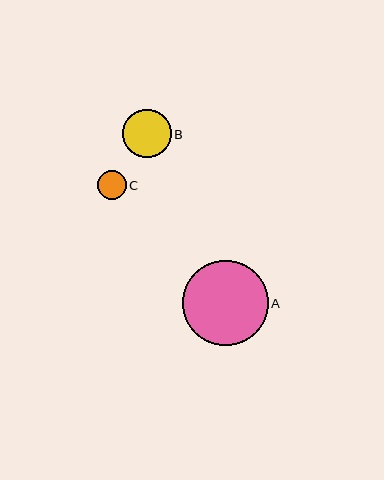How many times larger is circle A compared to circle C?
Circle A is approximately 3.0 times the size of circle C.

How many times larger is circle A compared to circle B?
Circle A is approximately 1.8 times the size of circle B.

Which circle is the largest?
Circle A is the largest with a size of approximately 86 pixels.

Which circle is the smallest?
Circle C is the smallest with a size of approximately 29 pixels.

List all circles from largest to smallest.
From largest to smallest: A, B, C.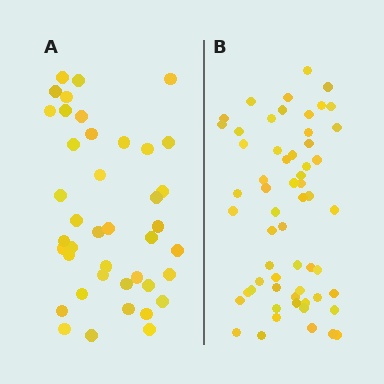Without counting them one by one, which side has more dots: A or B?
Region B (the right region) has more dots.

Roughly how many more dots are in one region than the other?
Region B has approximately 20 more dots than region A.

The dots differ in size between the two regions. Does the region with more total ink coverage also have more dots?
No. Region A has more total ink coverage because its dots are larger, but region B actually contains more individual dots. Total area can be misleading — the number of items is what matters here.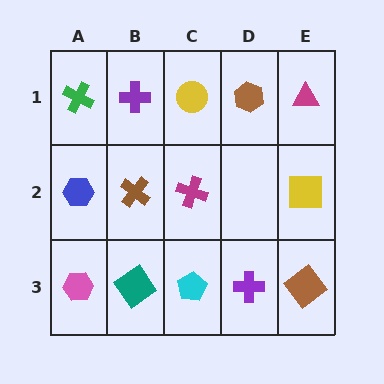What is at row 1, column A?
A green cross.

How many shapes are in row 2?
4 shapes.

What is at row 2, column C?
A magenta cross.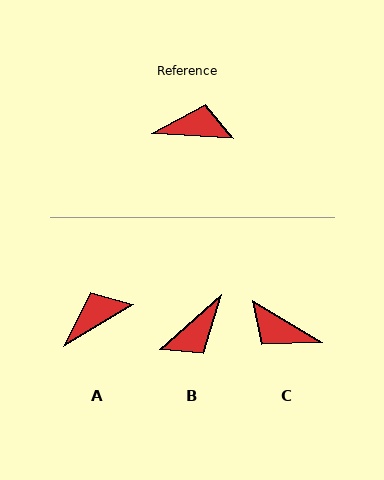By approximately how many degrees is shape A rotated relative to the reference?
Approximately 35 degrees counter-clockwise.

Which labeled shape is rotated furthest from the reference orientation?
C, about 153 degrees away.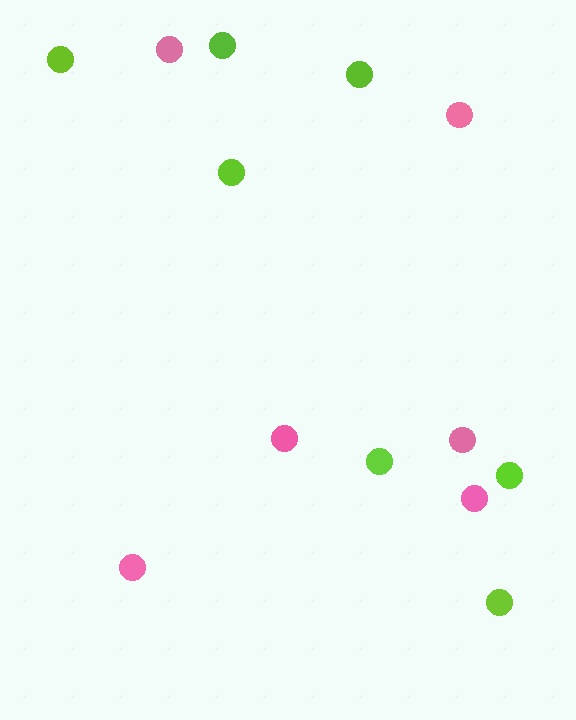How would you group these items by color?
There are 2 groups: one group of pink circles (6) and one group of lime circles (7).